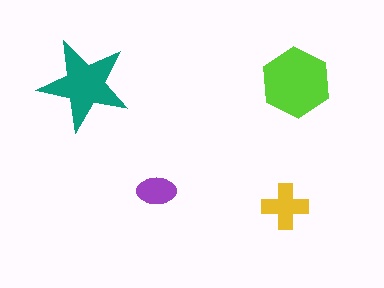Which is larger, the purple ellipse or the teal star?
The teal star.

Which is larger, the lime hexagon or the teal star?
The lime hexagon.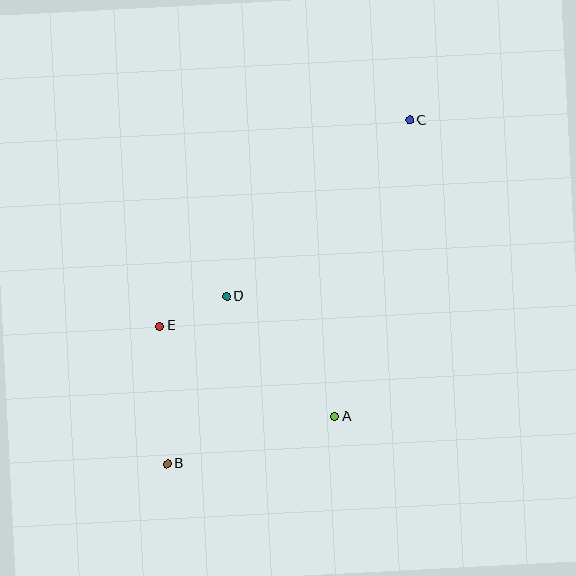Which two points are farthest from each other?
Points B and C are farthest from each other.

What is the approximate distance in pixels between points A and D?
The distance between A and D is approximately 162 pixels.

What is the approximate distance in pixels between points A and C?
The distance between A and C is approximately 306 pixels.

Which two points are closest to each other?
Points D and E are closest to each other.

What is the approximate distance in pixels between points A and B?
The distance between A and B is approximately 174 pixels.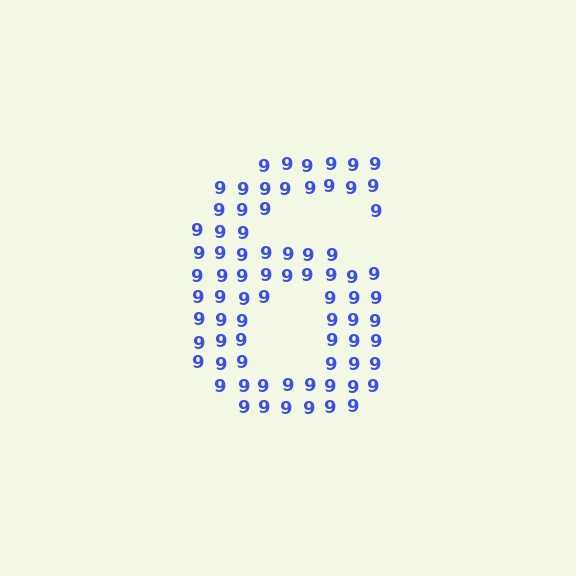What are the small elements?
The small elements are digit 9's.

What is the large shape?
The large shape is the digit 6.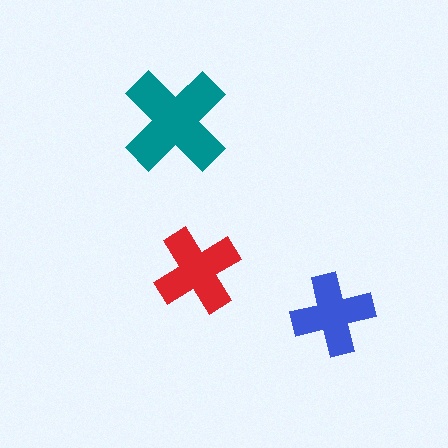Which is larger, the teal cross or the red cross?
The teal one.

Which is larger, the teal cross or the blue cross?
The teal one.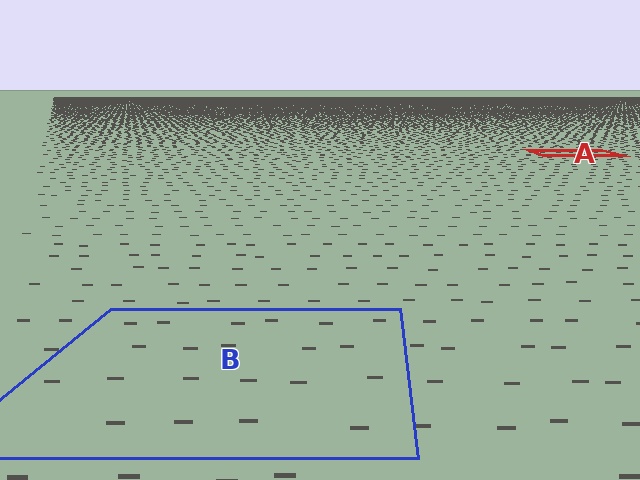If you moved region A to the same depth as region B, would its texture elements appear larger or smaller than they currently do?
They would appear larger. At a closer depth, the same texture elements are projected at a bigger on-screen size.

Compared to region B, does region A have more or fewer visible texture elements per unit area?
Region A has more texture elements per unit area — they are packed more densely because it is farther away.